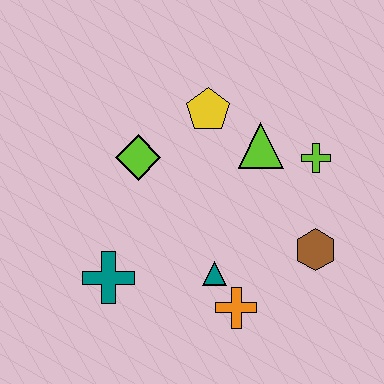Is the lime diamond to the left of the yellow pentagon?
Yes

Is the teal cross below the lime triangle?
Yes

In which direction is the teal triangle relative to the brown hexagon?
The teal triangle is to the left of the brown hexagon.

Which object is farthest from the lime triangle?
The teal cross is farthest from the lime triangle.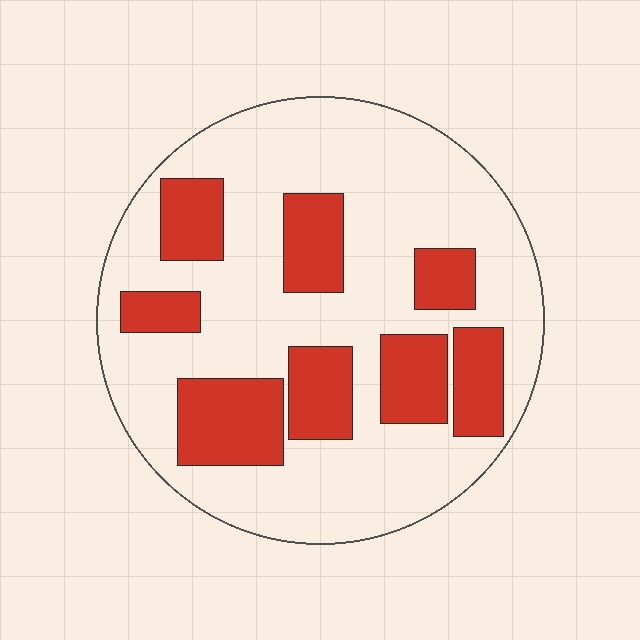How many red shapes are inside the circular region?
8.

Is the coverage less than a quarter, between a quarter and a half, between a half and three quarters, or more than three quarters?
Between a quarter and a half.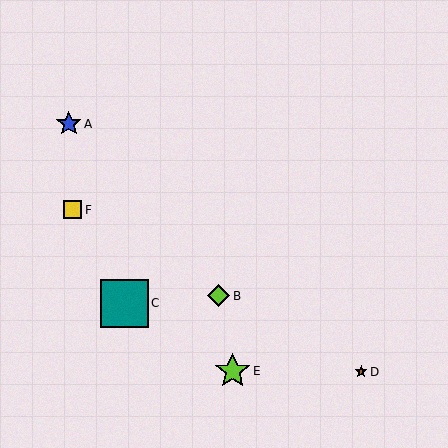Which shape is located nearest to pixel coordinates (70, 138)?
The blue star (labeled A) at (69, 124) is nearest to that location.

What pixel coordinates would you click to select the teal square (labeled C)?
Click at (124, 303) to select the teal square C.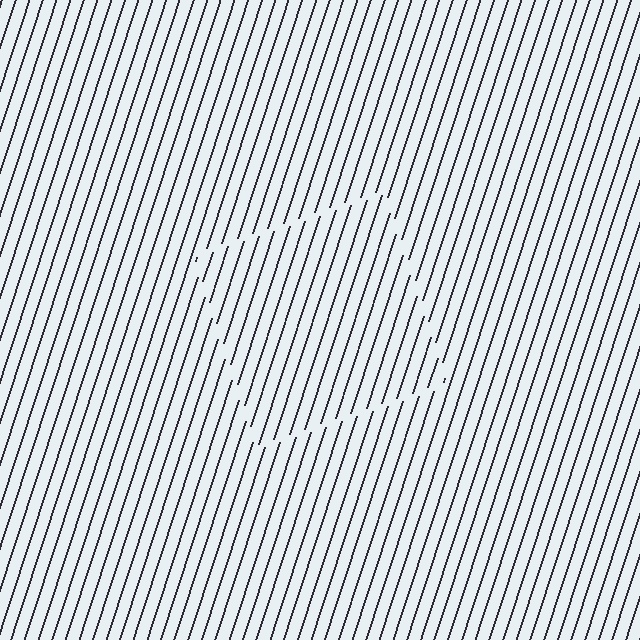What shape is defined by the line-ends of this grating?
An illusory square. The interior of the shape contains the same grating, shifted by half a period — the contour is defined by the phase discontinuity where line-ends from the inner and outer gratings abut.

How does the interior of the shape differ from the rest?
The interior of the shape contains the same grating, shifted by half a period — the contour is defined by the phase discontinuity where line-ends from the inner and outer gratings abut.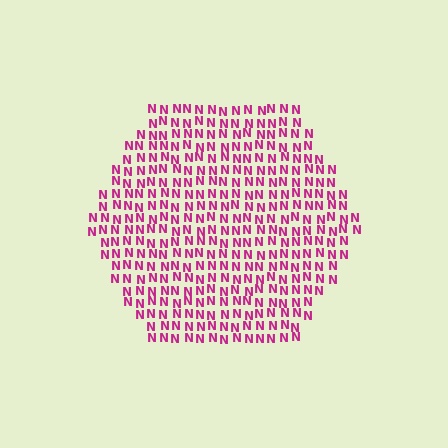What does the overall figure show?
The overall figure shows a hexagon.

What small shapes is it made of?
It is made of small letter N's.